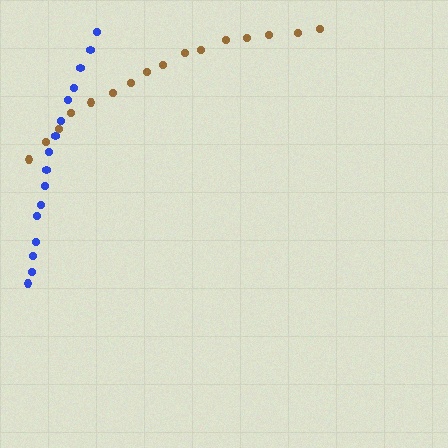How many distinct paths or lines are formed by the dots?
There are 2 distinct paths.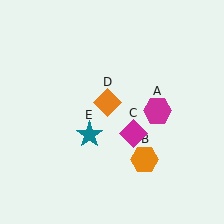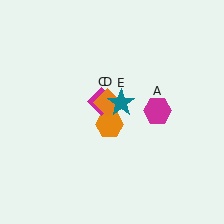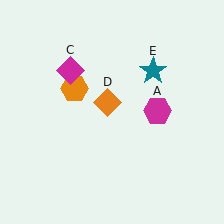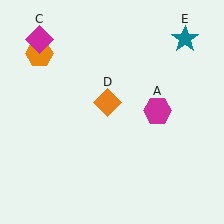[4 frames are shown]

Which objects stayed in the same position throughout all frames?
Magenta hexagon (object A) and orange diamond (object D) remained stationary.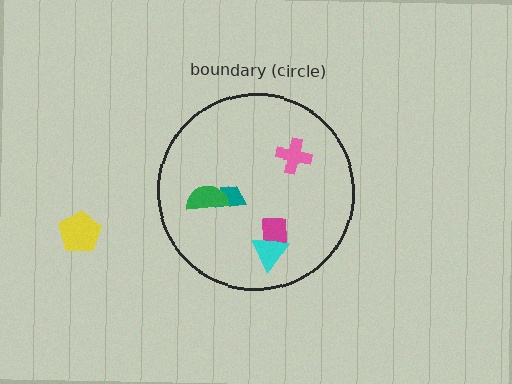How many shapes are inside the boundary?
5 inside, 1 outside.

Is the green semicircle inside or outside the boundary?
Inside.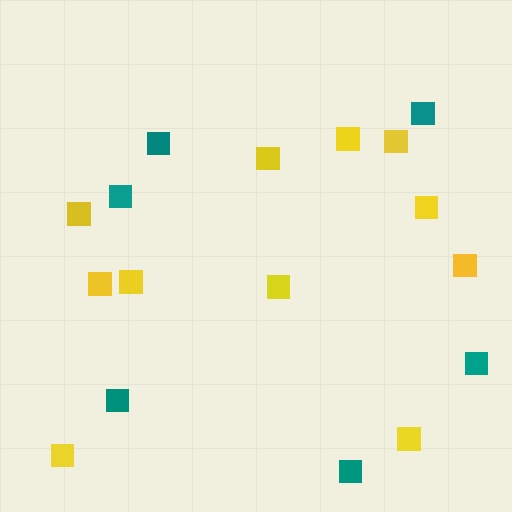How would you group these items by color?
There are 2 groups: one group of teal squares (6) and one group of yellow squares (11).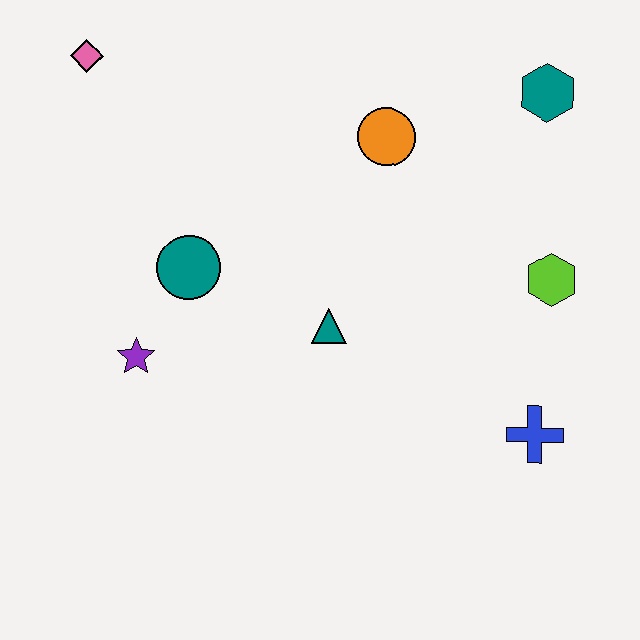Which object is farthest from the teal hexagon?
The purple star is farthest from the teal hexagon.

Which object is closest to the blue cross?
The lime hexagon is closest to the blue cross.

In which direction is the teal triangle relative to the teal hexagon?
The teal triangle is below the teal hexagon.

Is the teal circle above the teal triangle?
Yes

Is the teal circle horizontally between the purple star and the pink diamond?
No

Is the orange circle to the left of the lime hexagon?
Yes